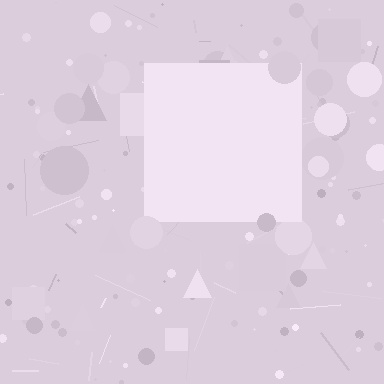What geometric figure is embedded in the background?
A square is embedded in the background.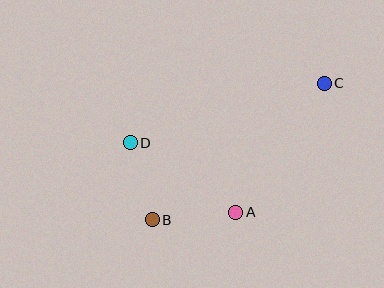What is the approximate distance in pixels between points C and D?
The distance between C and D is approximately 203 pixels.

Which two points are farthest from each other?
Points B and C are farthest from each other.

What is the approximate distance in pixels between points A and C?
The distance between A and C is approximately 156 pixels.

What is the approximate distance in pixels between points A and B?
The distance between A and B is approximately 84 pixels.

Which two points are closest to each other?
Points B and D are closest to each other.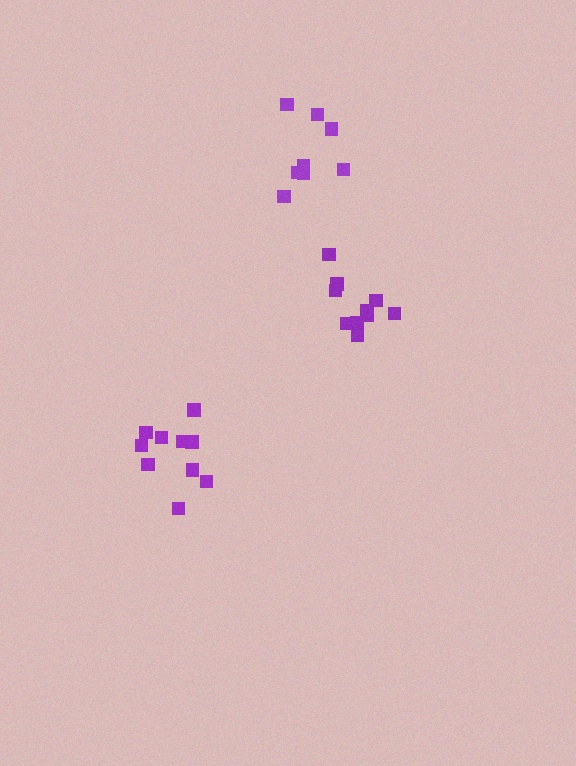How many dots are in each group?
Group 1: 10 dots, Group 2: 10 dots, Group 3: 8 dots (28 total).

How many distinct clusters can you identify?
There are 3 distinct clusters.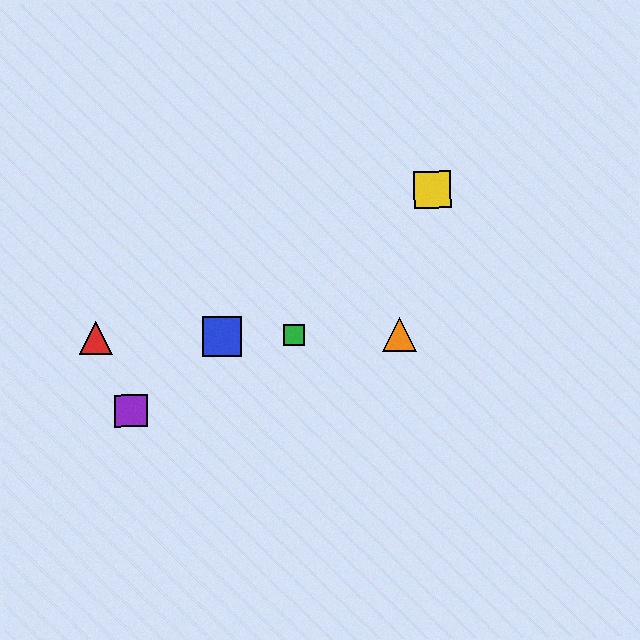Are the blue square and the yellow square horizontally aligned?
No, the blue square is at y≈337 and the yellow square is at y≈190.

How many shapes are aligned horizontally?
4 shapes (the red triangle, the blue square, the green square, the orange triangle) are aligned horizontally.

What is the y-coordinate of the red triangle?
The red triangle is at y≈338.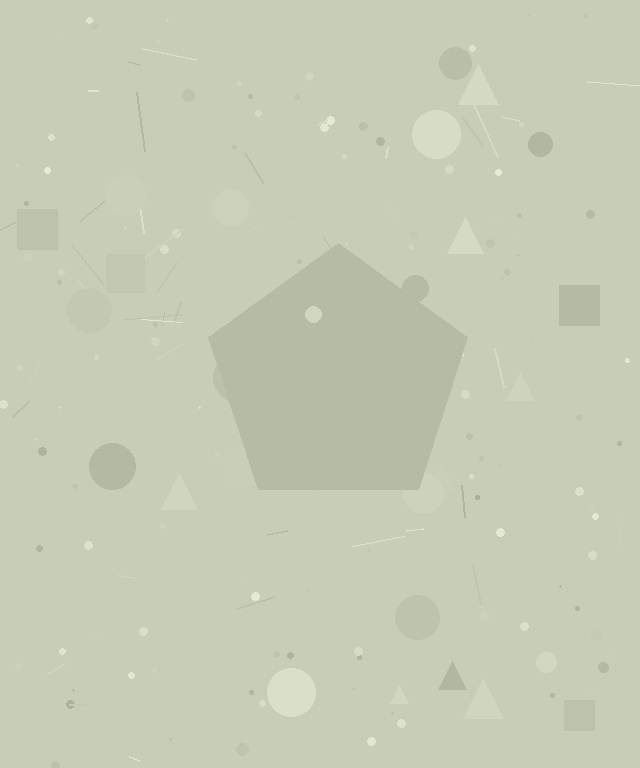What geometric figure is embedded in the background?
A pentagon is embedded in the background.